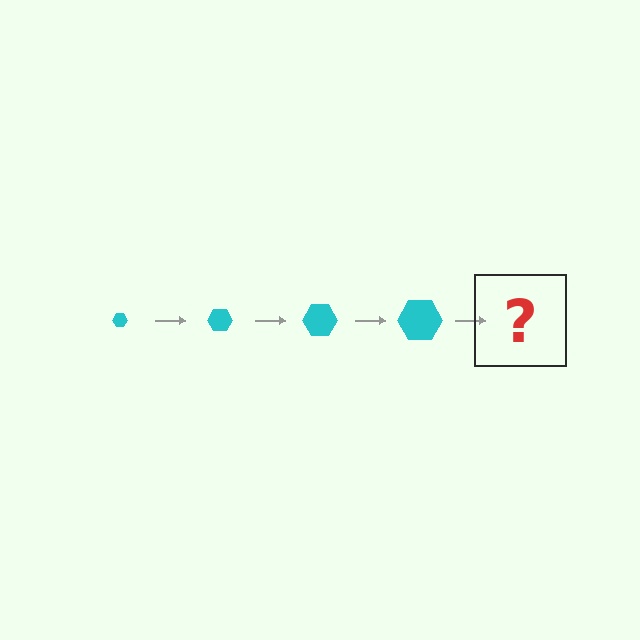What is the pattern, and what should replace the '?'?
The pattern is that the hexagon gets progressively larger each step. The '?' should be a cyan hexagon, larger than the previous one.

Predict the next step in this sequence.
The next step is a cyan hexagon, larger than the previous one.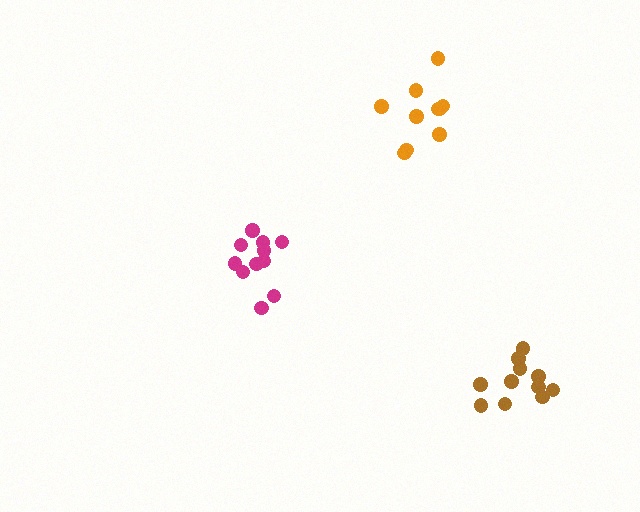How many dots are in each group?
Group 1: 10 dots, Group 2: 11 dots, Group 3: 11 dots (32 total).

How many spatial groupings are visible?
There are 3 spatial groupings.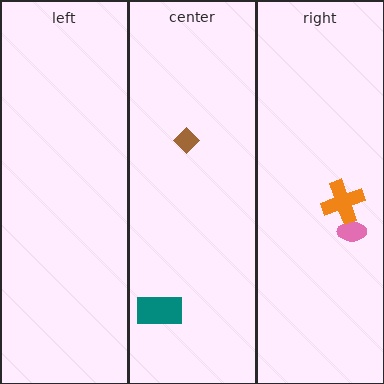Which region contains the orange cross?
The right region.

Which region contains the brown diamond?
The center region.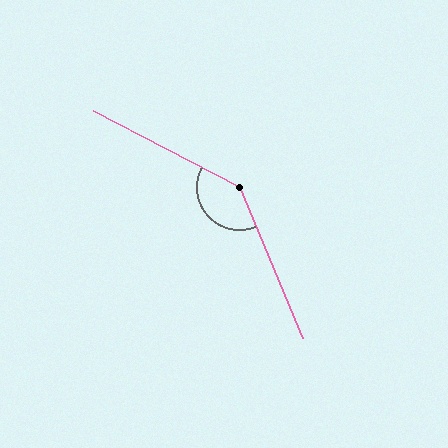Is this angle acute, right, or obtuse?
It is obtuse.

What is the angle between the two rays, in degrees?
Approximately 140 degrees.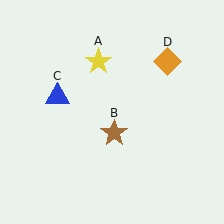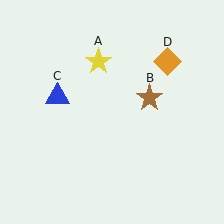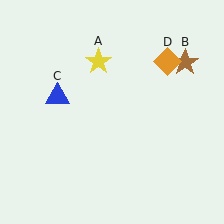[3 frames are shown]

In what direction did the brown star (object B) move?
The brown star (object B) moved up and to the right.